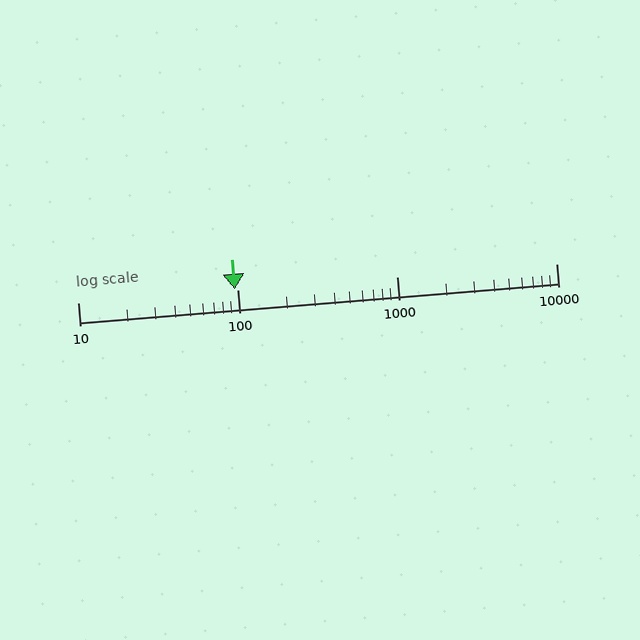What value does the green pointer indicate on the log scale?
The pointer indicates approximately 96.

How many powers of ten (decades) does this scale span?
The scale spans 3 decades, from 10 to 10000.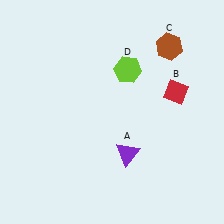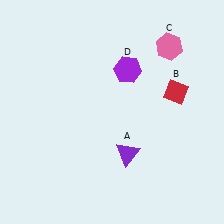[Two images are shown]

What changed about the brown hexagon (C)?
In Image 1, C is brown. In Image 2, it changed to pink.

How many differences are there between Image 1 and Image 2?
There are 2 differences between the two images.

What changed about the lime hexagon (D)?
In Image 1, D is lime. In Image 2, it changed to purple.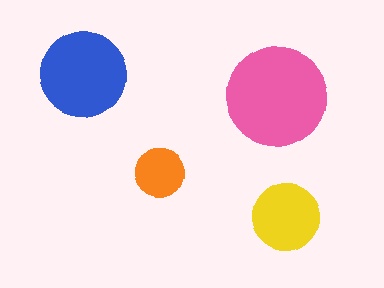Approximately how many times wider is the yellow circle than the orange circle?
About 1.5 times wider.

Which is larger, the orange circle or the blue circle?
The blue one.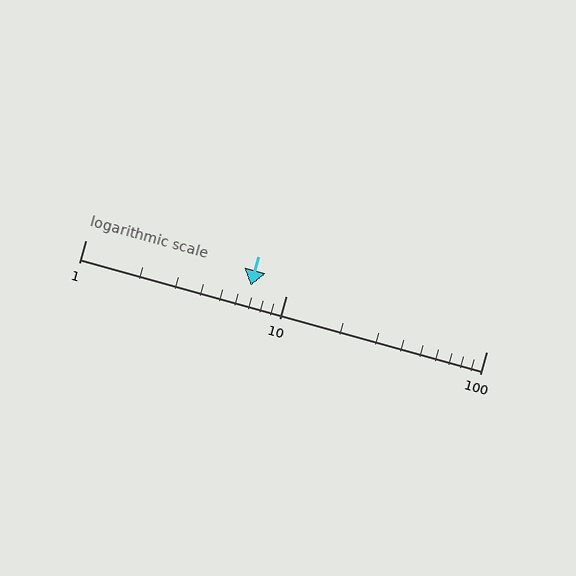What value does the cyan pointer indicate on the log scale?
The pointer indicates approximately 6.7.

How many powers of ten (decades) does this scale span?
The scale spans 2 decades, from 1 to 100.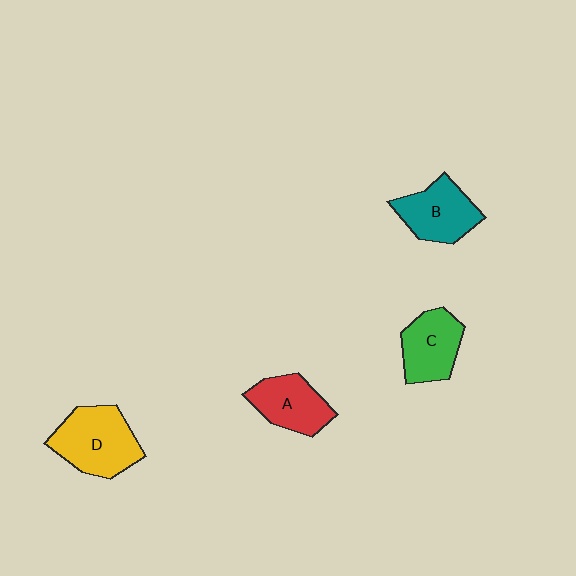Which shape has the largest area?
Shape D (yellow).